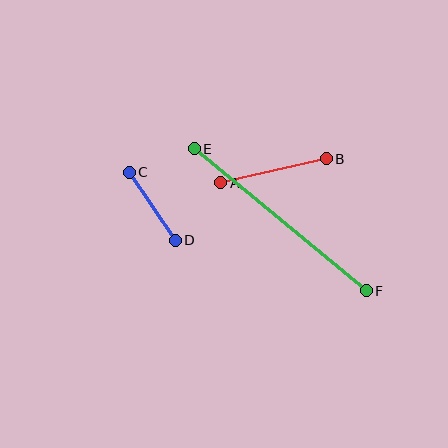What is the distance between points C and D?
The distance is approximately 82 pixels.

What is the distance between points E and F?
The distance is approximately 223 pixels.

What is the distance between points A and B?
The distance is approximately 108 pixels.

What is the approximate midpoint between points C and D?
The midpoint is at approximately (152, 206) pixels.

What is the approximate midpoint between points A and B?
The midpoint is at approximately (273, 171) pixels.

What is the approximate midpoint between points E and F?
The midpoint is at approximately (280, 220) pixels.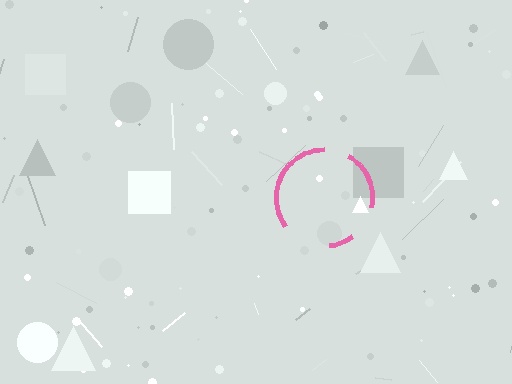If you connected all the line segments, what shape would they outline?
They would outline a circle.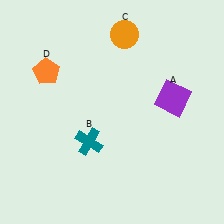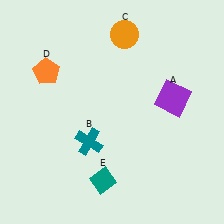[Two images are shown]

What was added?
A teal diamond (E) was added in Image 2.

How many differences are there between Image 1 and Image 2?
There is 1 difference between the two images.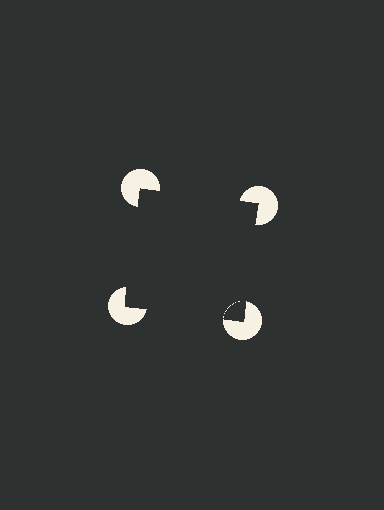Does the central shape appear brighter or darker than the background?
It typically appears slightly darker than the background, even though no actual brightness change is drawn.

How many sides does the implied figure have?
4 sides.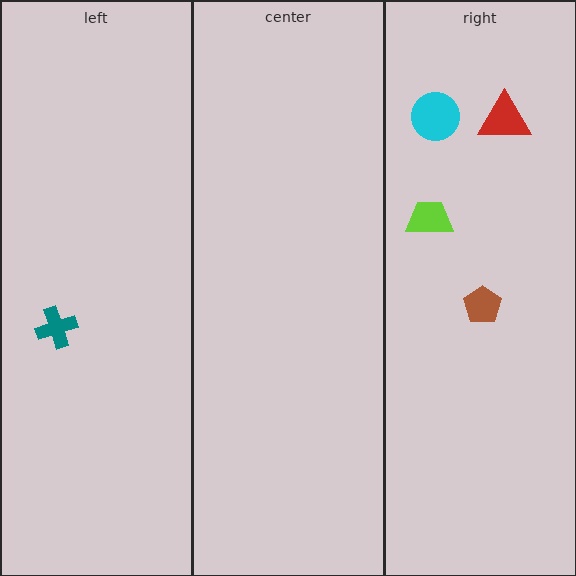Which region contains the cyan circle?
The right region.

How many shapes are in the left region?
1.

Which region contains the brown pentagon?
The right region.